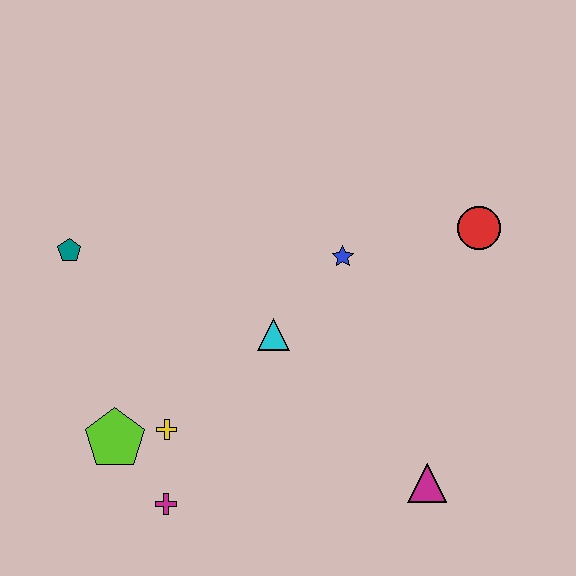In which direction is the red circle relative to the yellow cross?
The red circle is to the right of the yellow cross.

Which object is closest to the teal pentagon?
The lime pentagon is closest to the teal pentagon.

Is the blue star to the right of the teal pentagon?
Yes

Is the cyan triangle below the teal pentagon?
Yes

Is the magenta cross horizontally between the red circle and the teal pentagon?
Yes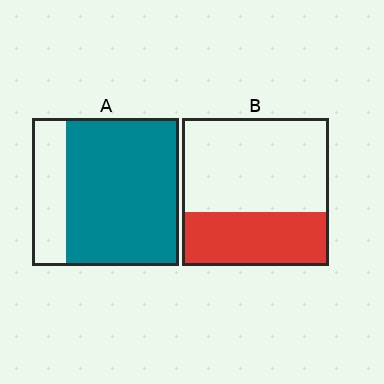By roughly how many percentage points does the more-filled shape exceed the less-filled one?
By roughly 40 percentage points (A over B).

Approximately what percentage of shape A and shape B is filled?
A is approximately 75% and B is approximately 35%.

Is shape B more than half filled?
No.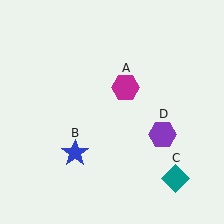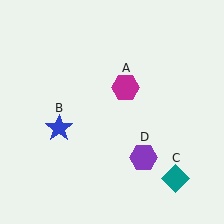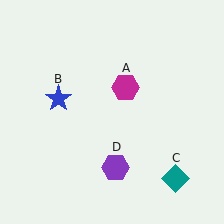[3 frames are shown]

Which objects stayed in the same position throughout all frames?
Magenta hexagon (object A) and teal diamond (object C) remained stationary.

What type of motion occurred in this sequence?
The blue star (object B), purple hexagon (object D) rotated clockwise around the center of the scene.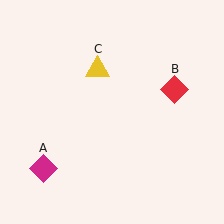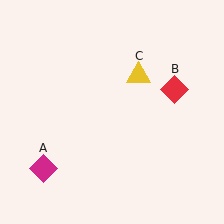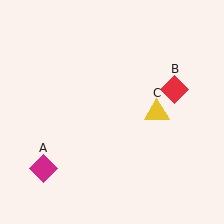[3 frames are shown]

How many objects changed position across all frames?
1 object changed position: yellow triangle (object C).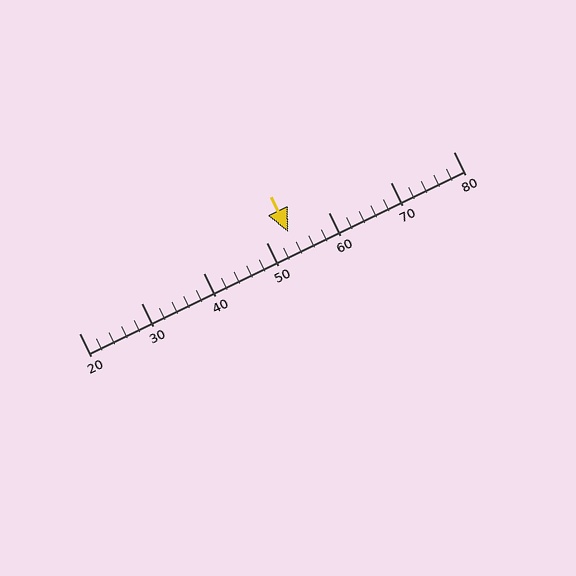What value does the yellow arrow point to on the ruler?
The yellow arrow points to approximately 54.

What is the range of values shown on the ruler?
The ruler shows values from 20 to 80.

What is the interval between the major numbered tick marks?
The major tick marks are spaced 10 units apart.